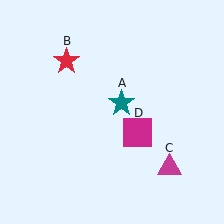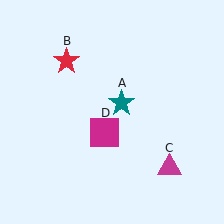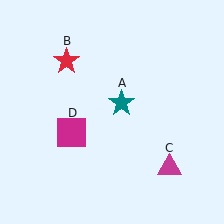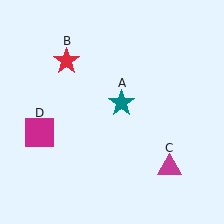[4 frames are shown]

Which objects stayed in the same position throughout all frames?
Teal star (object A) and red star (object B) and magenta triangle (object C) remained stationary.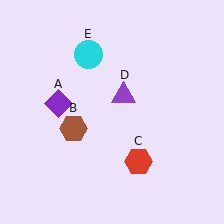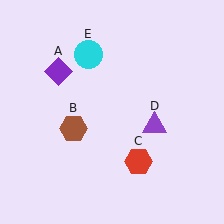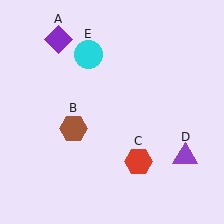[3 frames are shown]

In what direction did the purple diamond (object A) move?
The purple diamond (object A) moved up.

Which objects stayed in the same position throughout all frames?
Brown hexagon (object B) and red hexagon (object C) and cyan circle (object E) remained stationary.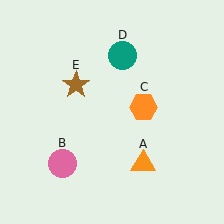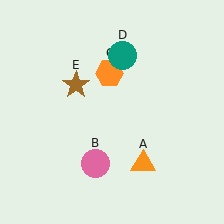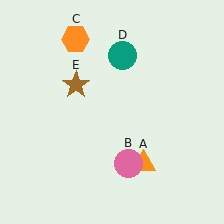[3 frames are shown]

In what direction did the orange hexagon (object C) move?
The orange hexagon (object C) moved up and to the left.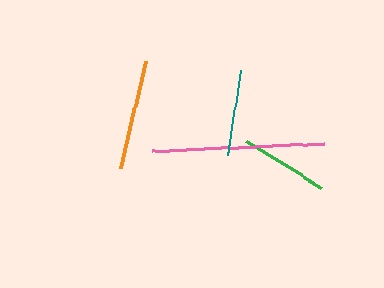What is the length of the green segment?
The green segment is approximately 88 pixels long.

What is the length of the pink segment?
The pink segment is approximately 172 pixels long.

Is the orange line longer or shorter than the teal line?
The orange line is longer than the teal line.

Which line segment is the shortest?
The teal line is the shortest at approximately 86 pixels.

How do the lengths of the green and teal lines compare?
The green and teal lines are approximately the same length.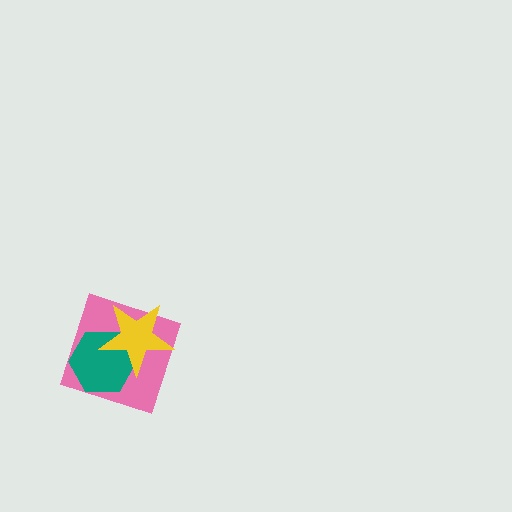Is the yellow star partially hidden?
No, no other shape covers it.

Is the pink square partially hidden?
Yes, it is partially covered by another shape.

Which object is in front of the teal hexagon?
The yellow star is in front of the teal hexagon.